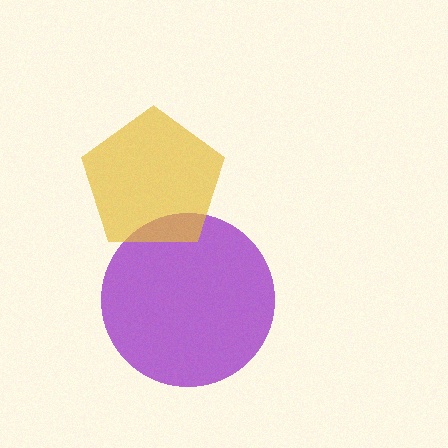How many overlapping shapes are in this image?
There are 2 overlapping shapes in the image.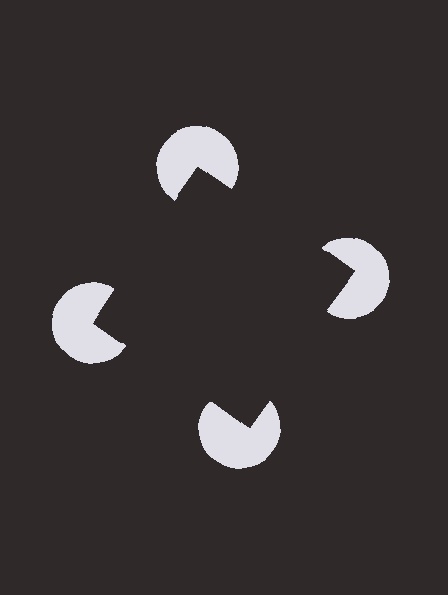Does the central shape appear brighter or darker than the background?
It typically appears slightly darker than the background, even though no actual brightness change is drawn.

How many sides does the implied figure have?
4 sides.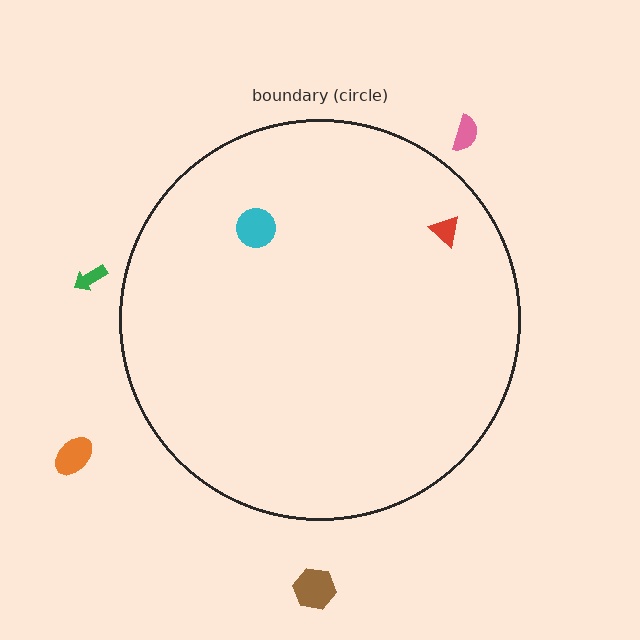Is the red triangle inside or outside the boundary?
Inside.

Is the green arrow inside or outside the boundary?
Outside.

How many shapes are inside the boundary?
2 inside, 4 outside.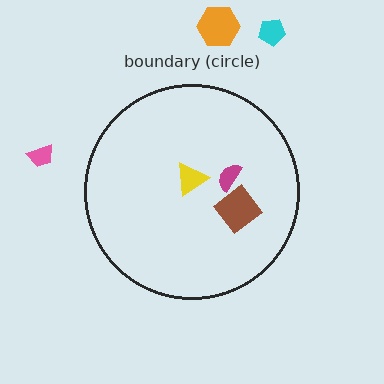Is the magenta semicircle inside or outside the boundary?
Inside.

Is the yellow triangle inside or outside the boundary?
Inside.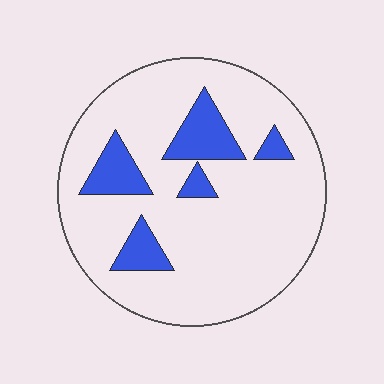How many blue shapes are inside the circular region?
5.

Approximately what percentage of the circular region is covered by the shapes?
Approximately 15%.